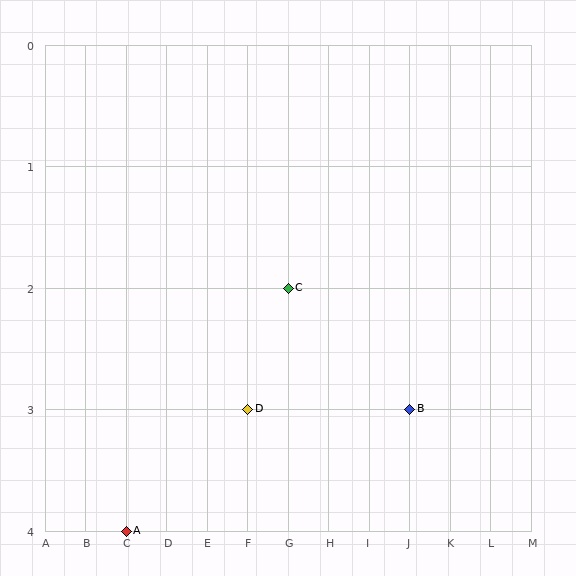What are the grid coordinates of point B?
Point B is at grid coordinates (J, 3).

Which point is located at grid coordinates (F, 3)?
Point D is at (F, 3).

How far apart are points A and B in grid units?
Points A and B are 7 columns and 1 row apart (about 7.1 grid units diagonally).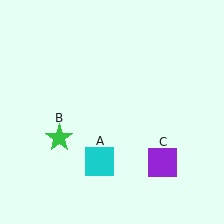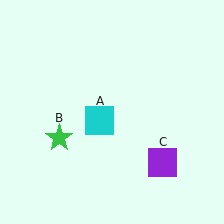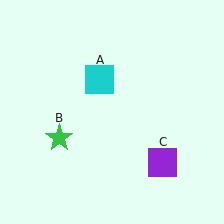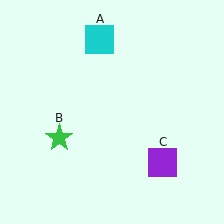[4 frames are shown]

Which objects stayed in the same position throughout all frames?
Green star (object B) and purple square (object C) remained stationary.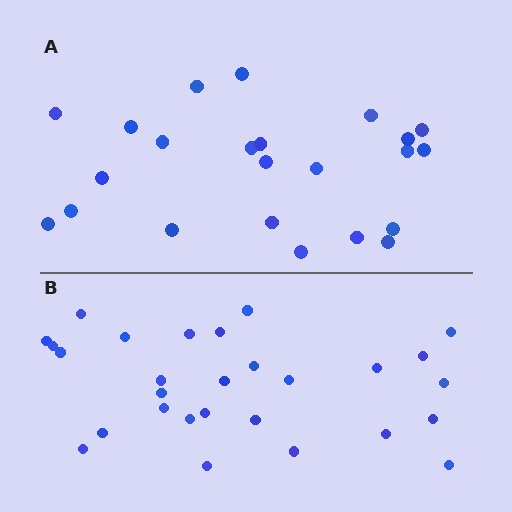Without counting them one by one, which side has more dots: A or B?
Region B (the bottom region) has more dots.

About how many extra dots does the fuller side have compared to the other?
Region B has about 5 more dots than region A.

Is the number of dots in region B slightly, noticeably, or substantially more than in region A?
Region B has only slightly more — the two regions are fairly close. The ratio is roughly 1.2 to 1.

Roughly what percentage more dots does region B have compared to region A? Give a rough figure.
About 20% more.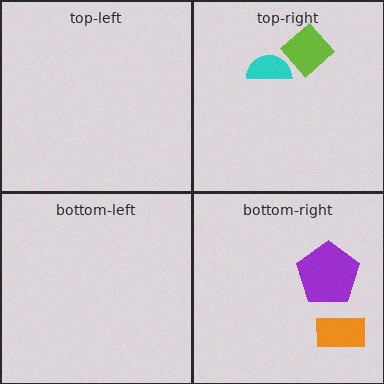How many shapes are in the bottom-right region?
2.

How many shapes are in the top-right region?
2.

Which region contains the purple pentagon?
The bottom-right region.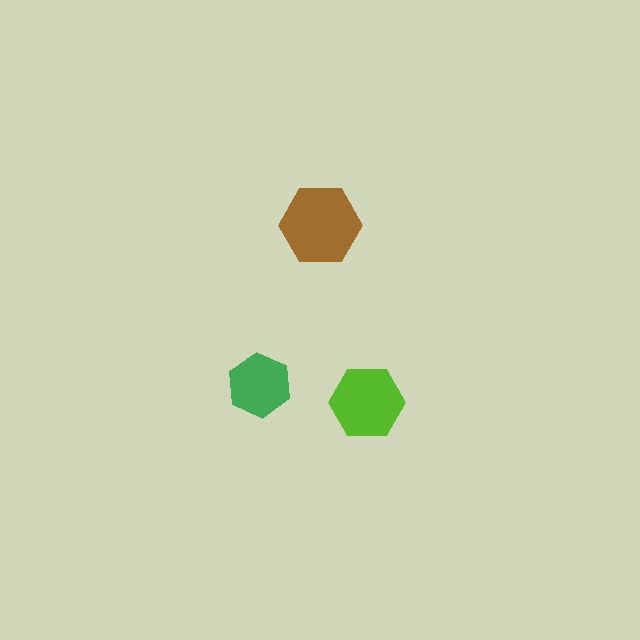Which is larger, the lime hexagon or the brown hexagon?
The brown one.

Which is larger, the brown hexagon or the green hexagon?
The brown one.